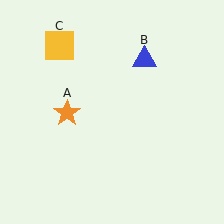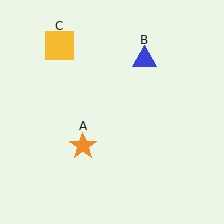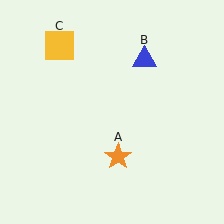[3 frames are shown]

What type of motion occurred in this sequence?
The orange star (object A) rotated counterclockwise around the center of the scene.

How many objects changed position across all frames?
1 object changed position: orange star (object A).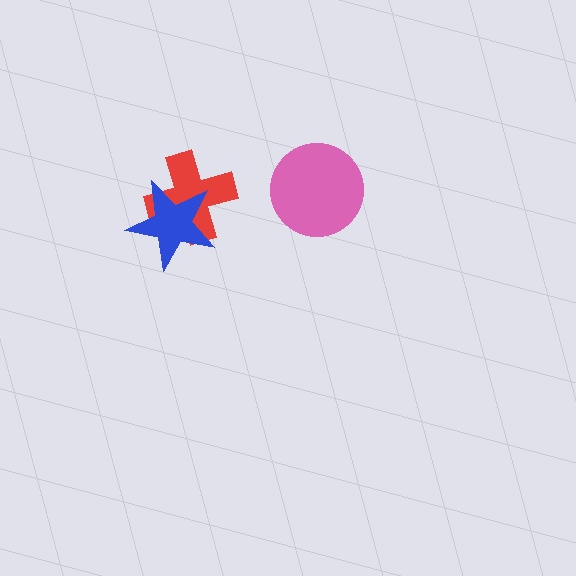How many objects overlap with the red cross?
1 object overlaps with the red cross.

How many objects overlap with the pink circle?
0 objects overlap with the pink circle.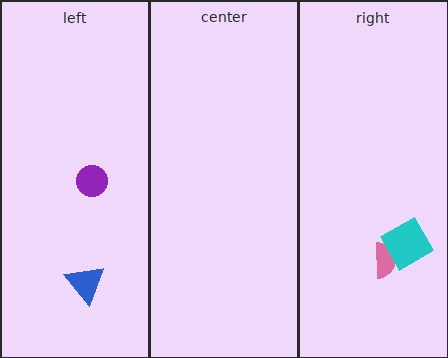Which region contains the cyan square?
The right region.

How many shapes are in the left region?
2.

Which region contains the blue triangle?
The left region.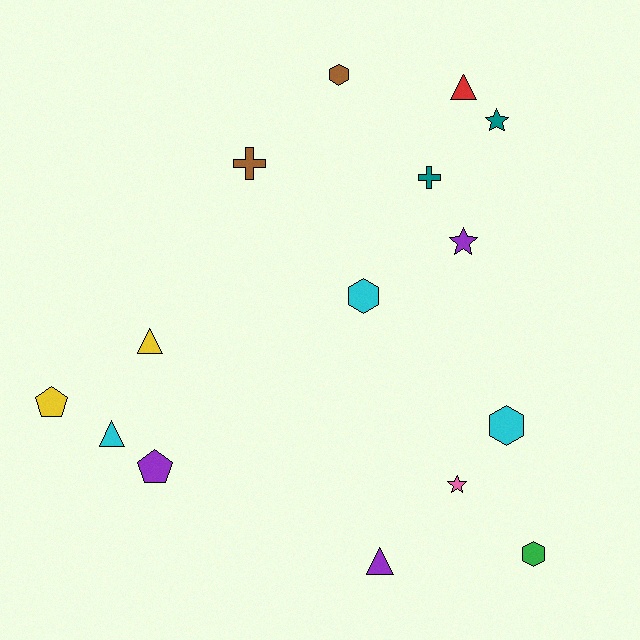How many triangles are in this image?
There are 4 triangles.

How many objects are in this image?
There are 15 objects.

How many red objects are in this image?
There is 1 red object.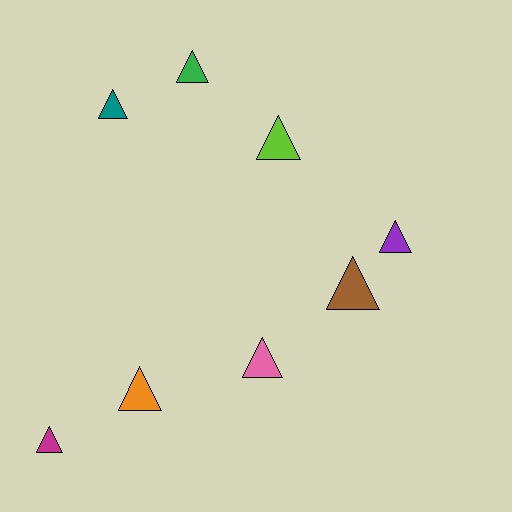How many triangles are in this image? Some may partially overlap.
There are 8 triangles.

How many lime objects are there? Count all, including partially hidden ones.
There is 1 lime object.